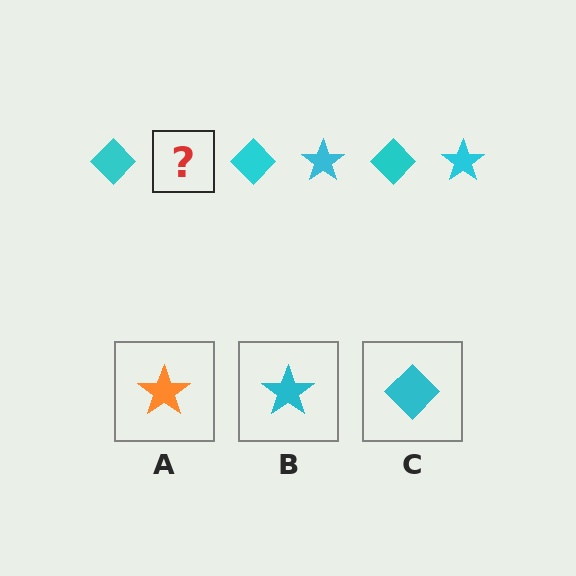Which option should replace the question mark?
Option B.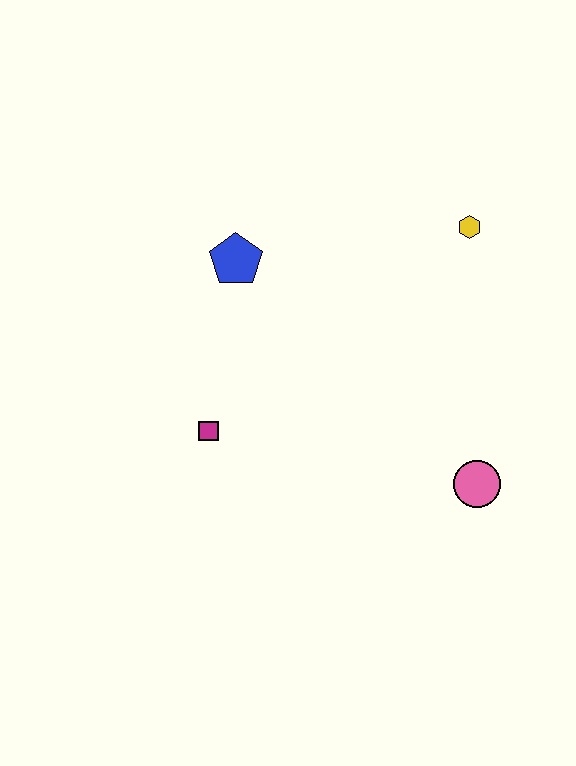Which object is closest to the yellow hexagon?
The blue pentagon is closest to the yellow hexagon.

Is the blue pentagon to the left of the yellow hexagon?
Yes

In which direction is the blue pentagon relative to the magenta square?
The blue pentagon is above the magenta square.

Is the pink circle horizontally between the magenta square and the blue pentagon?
No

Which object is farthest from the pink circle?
The blue pentagon is farthest from the pink circle.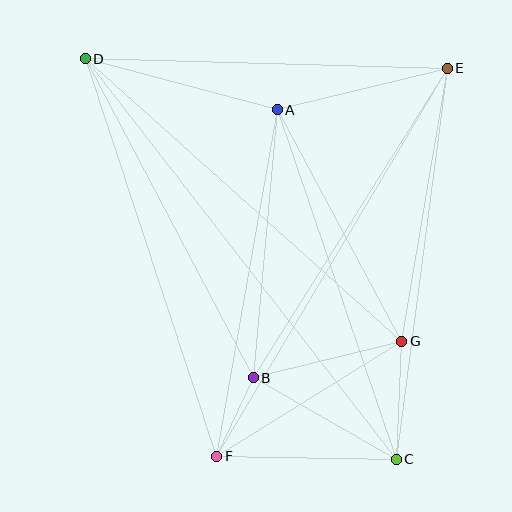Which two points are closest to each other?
Points B and F are closest to each other.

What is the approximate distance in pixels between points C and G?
The distance between C and G is approximately 118 pixels.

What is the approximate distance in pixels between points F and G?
The distance between F and G is approximately 218 pixels.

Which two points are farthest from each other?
Points C and D are farthest from each other.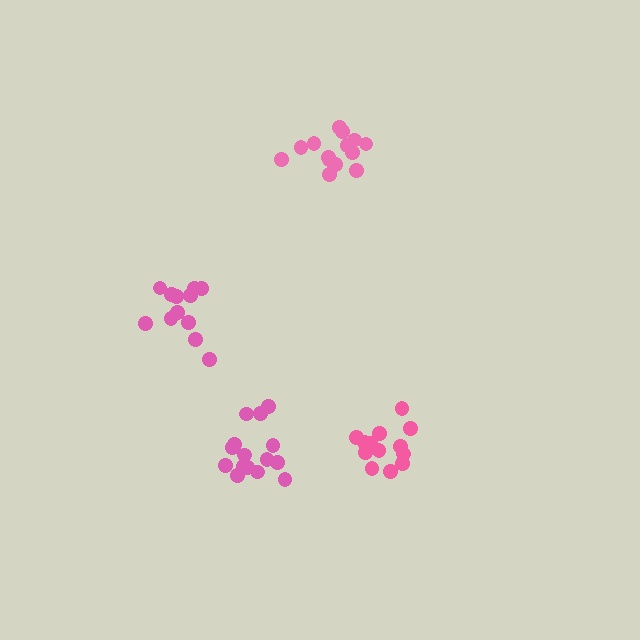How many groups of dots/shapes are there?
There are 4 groups.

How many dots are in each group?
Group 1: 15 dots, Group 2: 12 dots, Group 3: 13 dots, Group 4: 14 dots (54 total).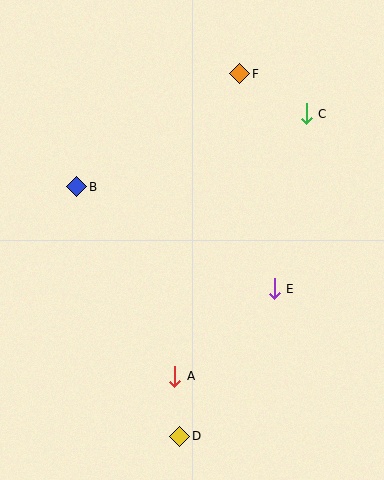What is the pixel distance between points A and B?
The distance between A and B is 213 pixels.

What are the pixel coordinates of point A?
Point A is at (175, 376).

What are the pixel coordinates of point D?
Point D is at (180, 436).